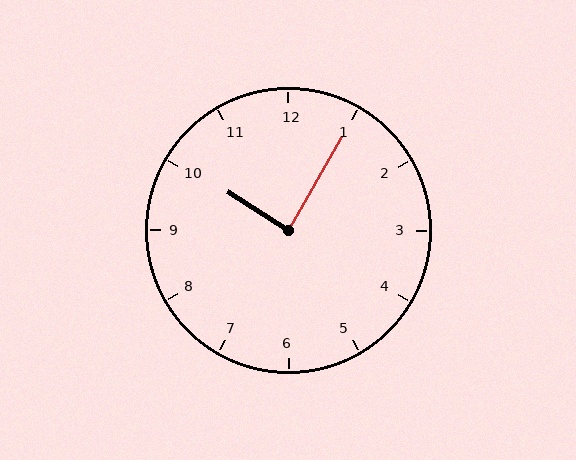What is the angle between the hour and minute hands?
Approximately 88 degrees.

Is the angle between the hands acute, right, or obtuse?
It is right.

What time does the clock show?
10:05.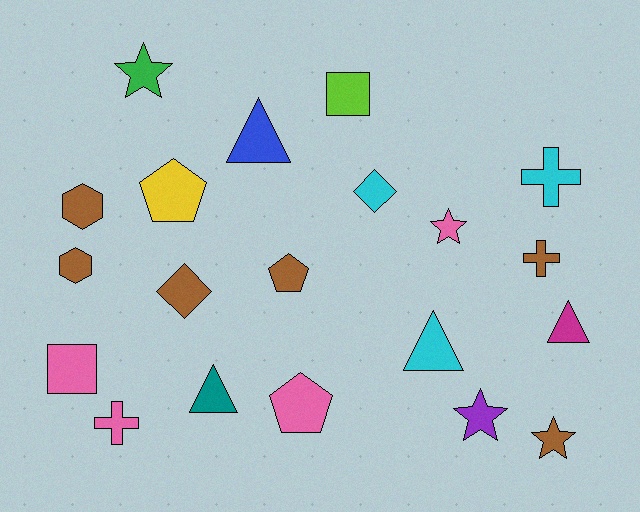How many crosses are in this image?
There are 3 crosses.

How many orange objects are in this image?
There are no orange objects.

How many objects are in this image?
There are 20 objects.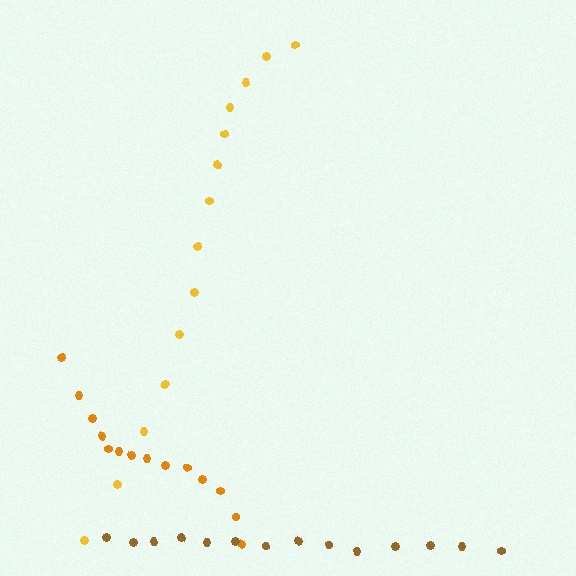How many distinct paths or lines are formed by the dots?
There are 3 distinct paths.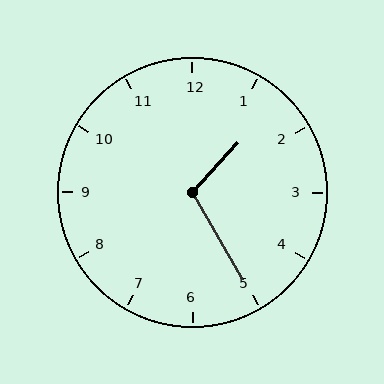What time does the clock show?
1:25.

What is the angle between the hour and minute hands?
Approximately 108 degrees.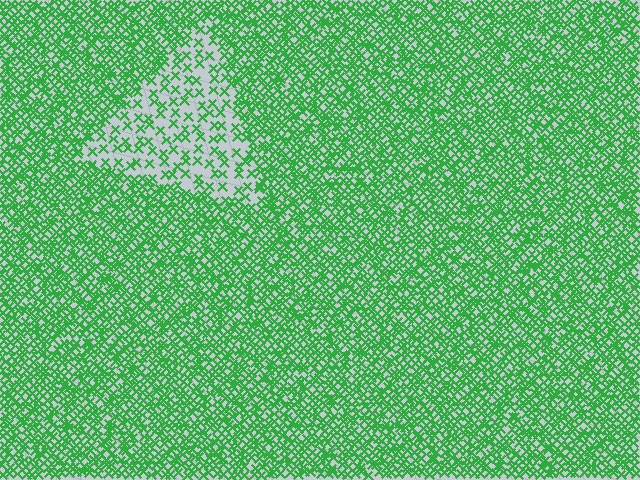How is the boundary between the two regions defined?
The boundary is defined by a change in element density (approximately 2.7x ratio). All elements are the same color, size, and shape.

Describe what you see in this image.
The image contains small green elements arranged at two different densities. A triangle-shaped region is visible where the elements are less densely packed than the surrounding area.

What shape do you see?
I see a triangle.